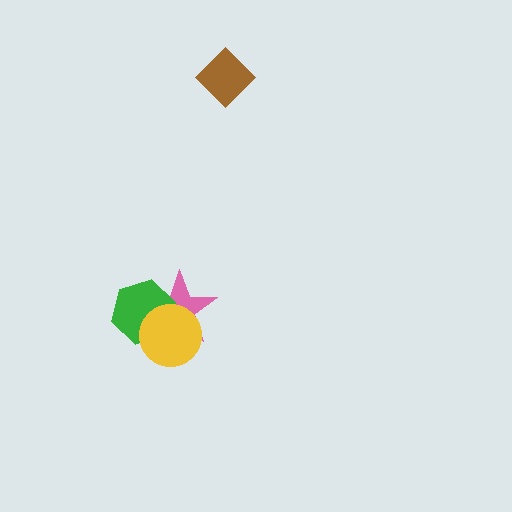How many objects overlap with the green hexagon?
2 objects overlap with the green hexagon.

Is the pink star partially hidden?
Yes, it is partially covered by another shape.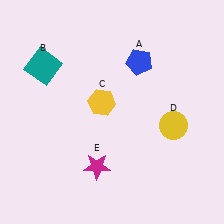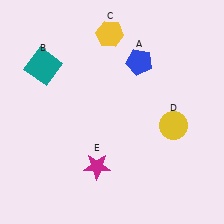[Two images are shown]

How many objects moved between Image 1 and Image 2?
1 object moved between the two images.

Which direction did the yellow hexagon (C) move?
The yellow hexagon (C) moved up.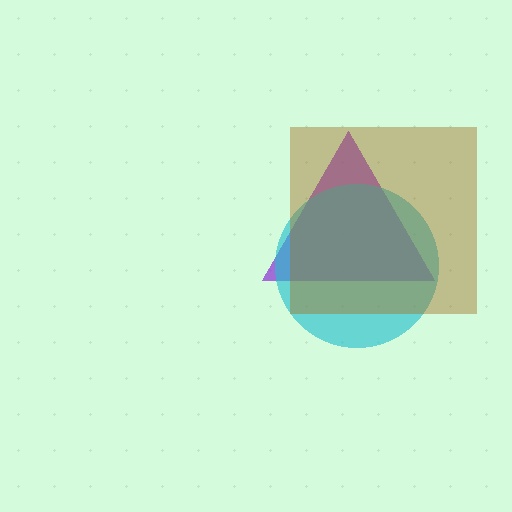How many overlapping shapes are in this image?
There are 3 overlapping shapes in the image.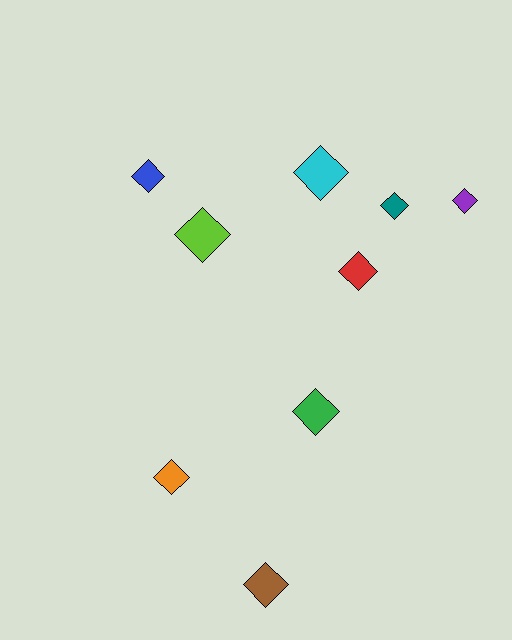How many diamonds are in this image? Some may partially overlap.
There are 9 diamonds.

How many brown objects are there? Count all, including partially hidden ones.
There is 1 brown object.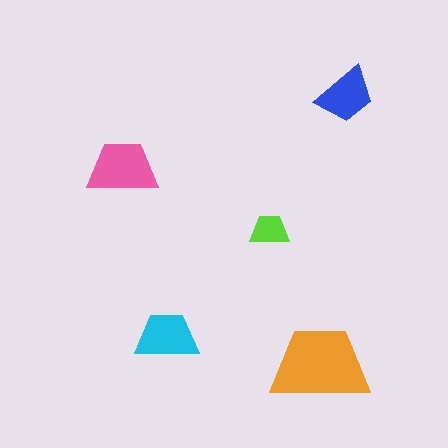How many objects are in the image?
There are 5 objects in the image.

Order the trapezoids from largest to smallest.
the orange one, the pink one, the cyan one, the blue one, the lime one.